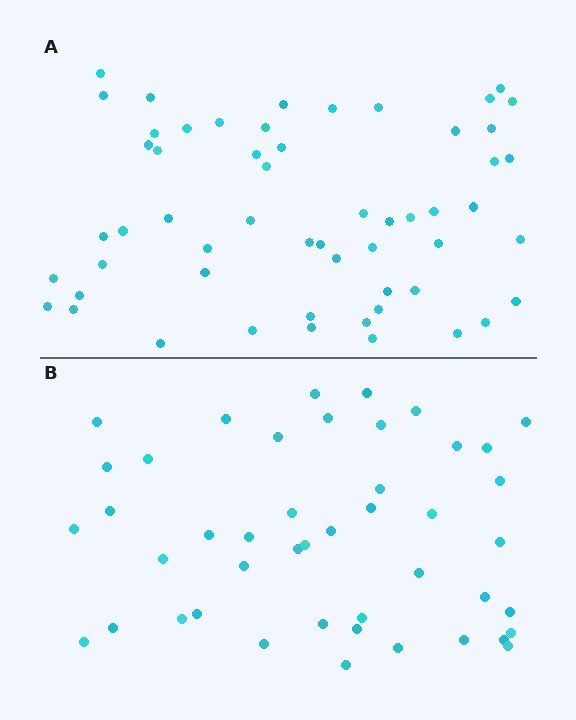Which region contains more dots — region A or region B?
Region A (the top region) has more dots.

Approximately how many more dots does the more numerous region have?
Region A has roughly 12 or so more dots than region B.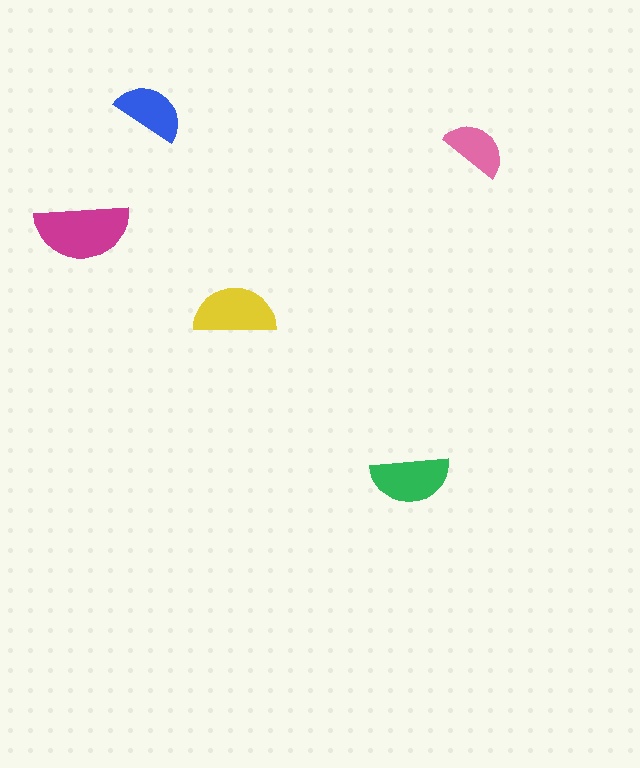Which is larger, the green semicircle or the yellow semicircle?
The yellow one.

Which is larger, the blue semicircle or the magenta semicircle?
The magenta one.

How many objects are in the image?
There are 5 objects in the image.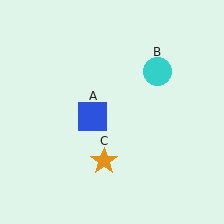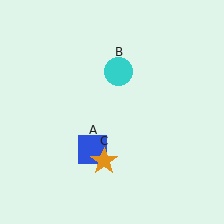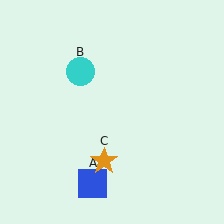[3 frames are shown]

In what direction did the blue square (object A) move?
The blue square (object A) moved down.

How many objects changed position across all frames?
2 objects changed position: blue square (object A), cyan circle (object B).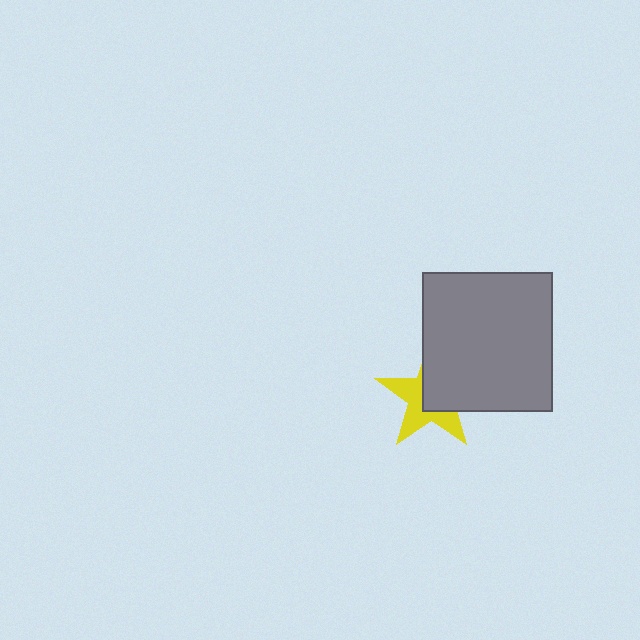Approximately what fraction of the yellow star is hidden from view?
Roughly 50% of the yellow star is hidden behind the gray rectangle.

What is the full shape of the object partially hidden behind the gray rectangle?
The partially hidden object is a yellow star.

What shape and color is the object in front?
The object in front is a gray rectangle.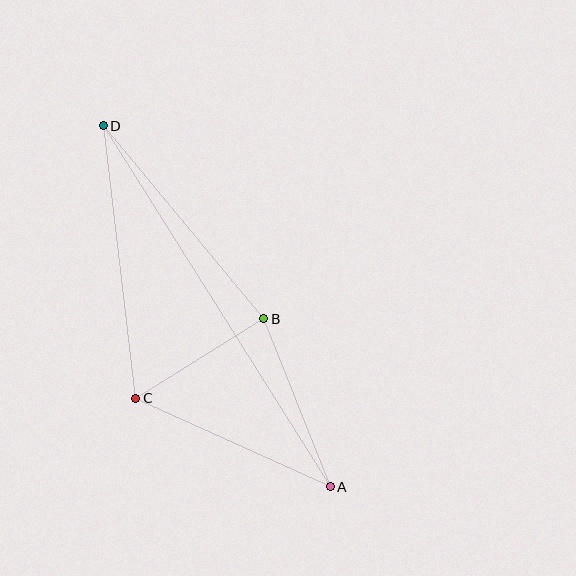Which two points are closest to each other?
Points B and C are closest to each other.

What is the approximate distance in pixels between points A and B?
The distance between A and B is approximately 180 pixels.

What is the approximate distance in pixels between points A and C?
The distance between A and C is approximately 213 pixels.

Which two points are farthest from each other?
Points A and D are farthest from each other.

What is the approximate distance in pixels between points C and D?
The distance between C and D is approximately 274 pixels.